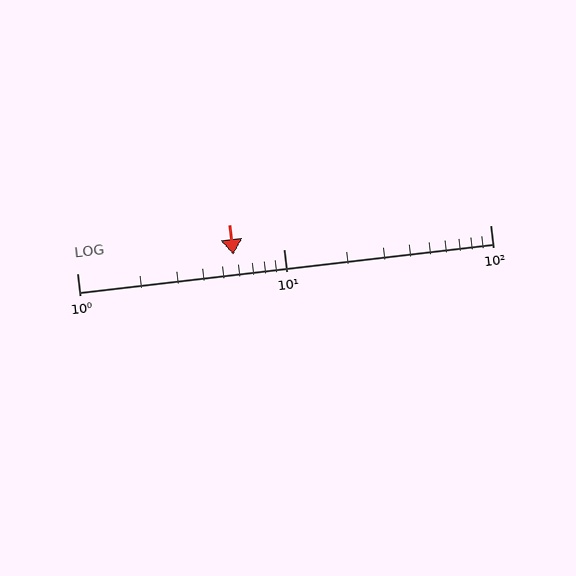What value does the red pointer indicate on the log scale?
The pointer indicates approximately 5.7.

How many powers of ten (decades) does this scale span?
The scale spans 2 decades, from 1 to 100.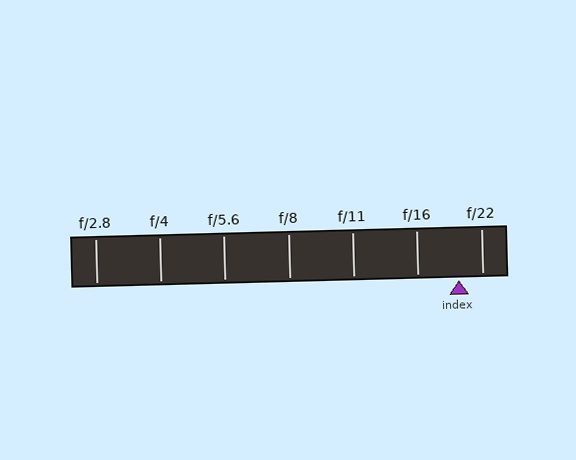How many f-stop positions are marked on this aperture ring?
There are 7 f-stop positions marked.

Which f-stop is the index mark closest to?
The index mark is closest to f/22.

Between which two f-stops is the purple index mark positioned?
The index mark is between f/16 and f/22.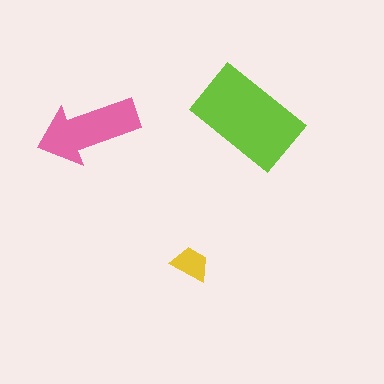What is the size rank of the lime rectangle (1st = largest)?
1st.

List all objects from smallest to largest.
The yellow trapezoid, the pink arrow, the lime rectangle.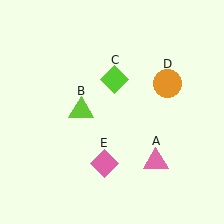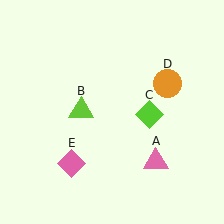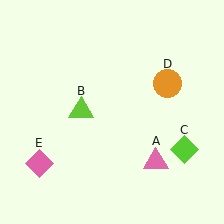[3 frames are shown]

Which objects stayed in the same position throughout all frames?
Pink triangle (object A) and lime triangle (object B) and orange circle (object D) remained stationary.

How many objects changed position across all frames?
2 objects changed position: lime diamond (object C), pink diamond (object E).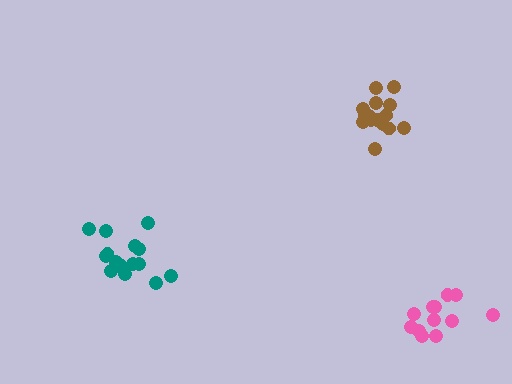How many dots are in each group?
Group 1: 15 dots, Group 2: 12 dots, Group 3: 15 dots (42 total).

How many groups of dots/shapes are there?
There are 3 groups.